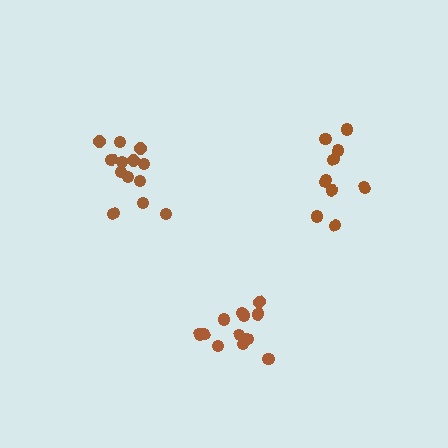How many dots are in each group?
Group 1: 12 dots, Group 2: 10 dots, Group 3: 13 dots (35 total).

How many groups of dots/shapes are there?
There are 3 groups.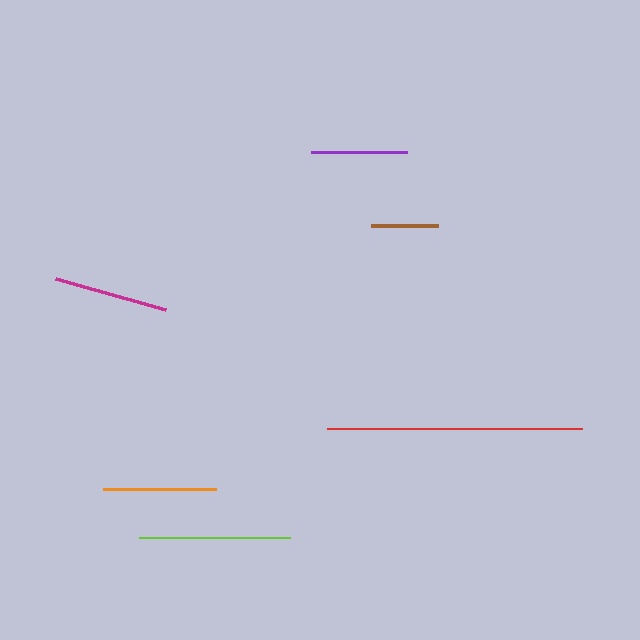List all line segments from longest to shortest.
From longest to shortest: red, lime, magenta, orange, purple, brown.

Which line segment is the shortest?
The brown line is the shortest at approximately 67 pixels.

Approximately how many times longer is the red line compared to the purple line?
The red line is approximately 2.7 times the length of the purple line.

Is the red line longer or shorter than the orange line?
The red line is longer than the orange line.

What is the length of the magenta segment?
The magenta segment is approximately 114 pixels long.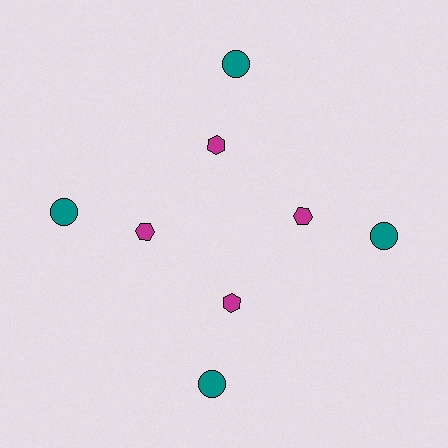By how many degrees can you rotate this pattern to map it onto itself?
The pattern maps onto itself every 90 degrees of rotation.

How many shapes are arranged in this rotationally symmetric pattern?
There are 8 shapes, arranged in 4 groups of 2.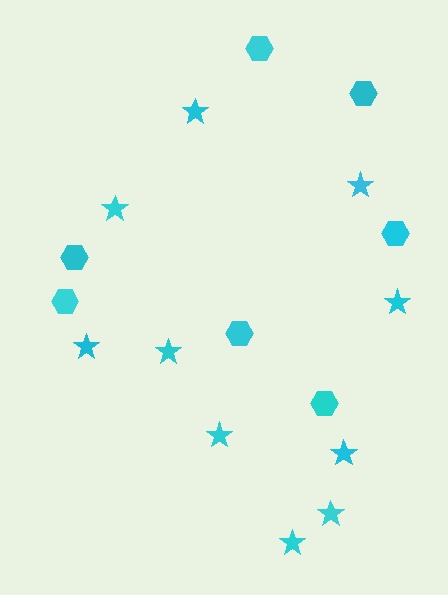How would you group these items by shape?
There are 2 groups: one group of hexagons (7) and one group of stars (10).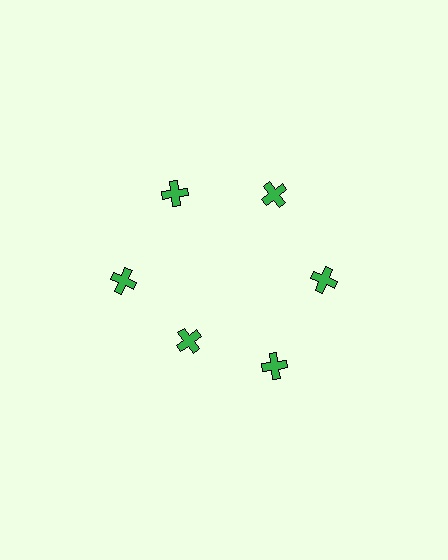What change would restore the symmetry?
The symmetry would be restored by moving it outward, back onto the ring so that all 6 crosses sit at equal angles and equal distance from the center.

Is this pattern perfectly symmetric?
No. The 6 green crosses are arranged in a ring, but one element near the 7 o'clock position is pulled inward toward the center, breaking the 6-fold rotational symmetry.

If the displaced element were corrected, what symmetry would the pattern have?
It would have 6-fold rotational symmetry — the pattern would map onto itself every 60 degrees.